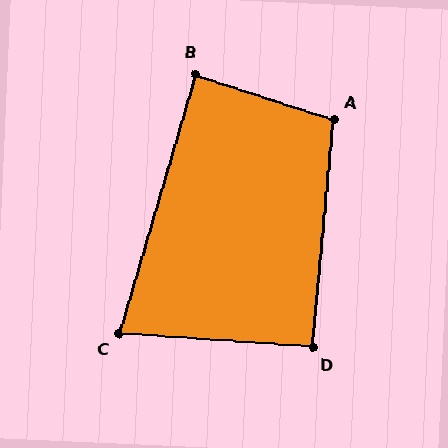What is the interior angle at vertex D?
Approximately 91 degrees (approximately right).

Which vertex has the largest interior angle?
A, at approximately 102 degrees.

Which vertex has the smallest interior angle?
C, at approximately 78 degrees.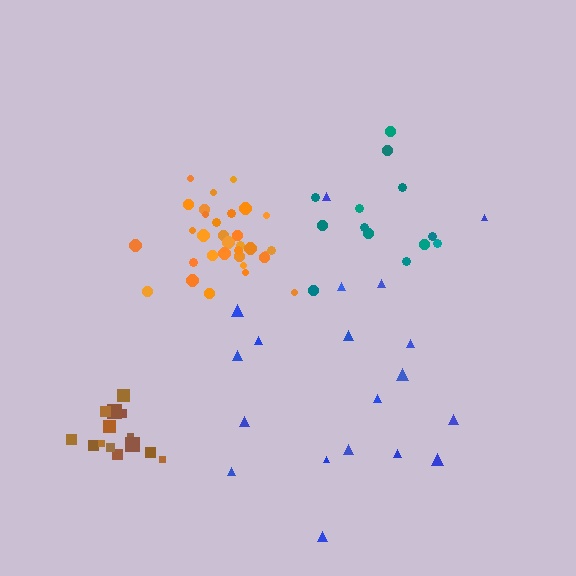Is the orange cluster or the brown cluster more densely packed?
Brown.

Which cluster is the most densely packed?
Brown.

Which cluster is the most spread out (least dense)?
Blue.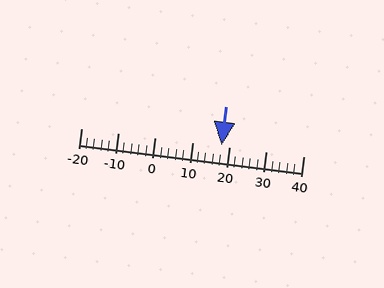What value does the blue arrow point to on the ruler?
The blue arrow points to approximately 18.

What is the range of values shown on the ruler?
The ruler shows values from -20 to 40.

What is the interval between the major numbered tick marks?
The major tick marks are spaced 10 units apart.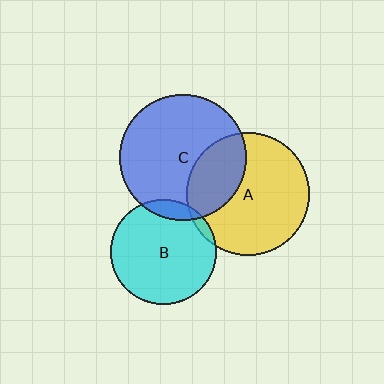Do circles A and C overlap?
Yes.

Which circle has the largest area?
Circle C (blue).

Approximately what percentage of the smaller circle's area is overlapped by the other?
Approximately 30%.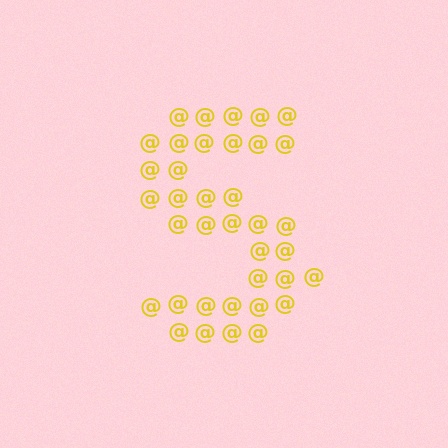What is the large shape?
The large shape is the letter S.